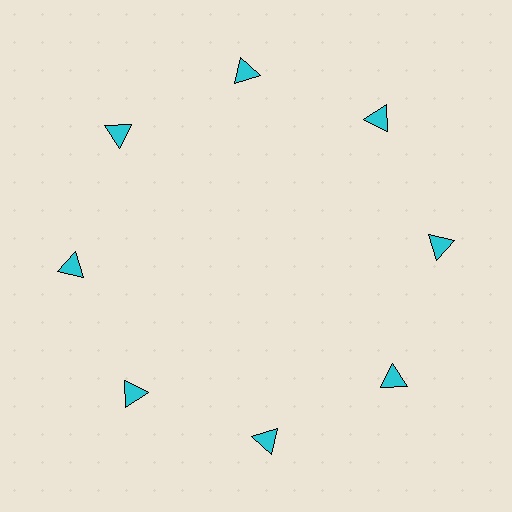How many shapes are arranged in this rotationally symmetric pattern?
There are 8 shapes, arranged in 8 groups of 1.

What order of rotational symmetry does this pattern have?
This pattern has 8-fold rotational symmetry.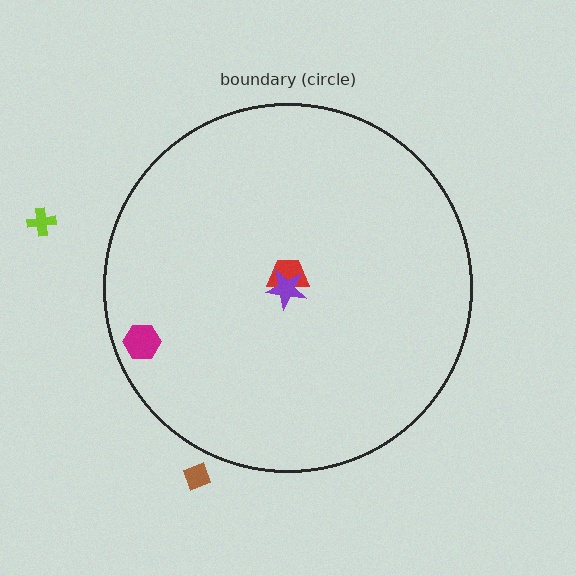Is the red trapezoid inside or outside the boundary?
Inside.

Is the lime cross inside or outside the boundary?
Outside.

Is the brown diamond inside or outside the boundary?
Outside.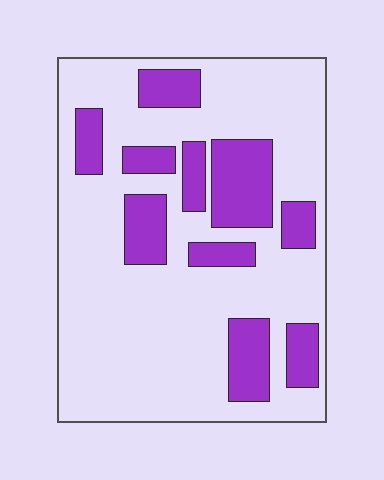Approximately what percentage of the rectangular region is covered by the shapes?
Approximately 25%.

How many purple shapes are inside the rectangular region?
10.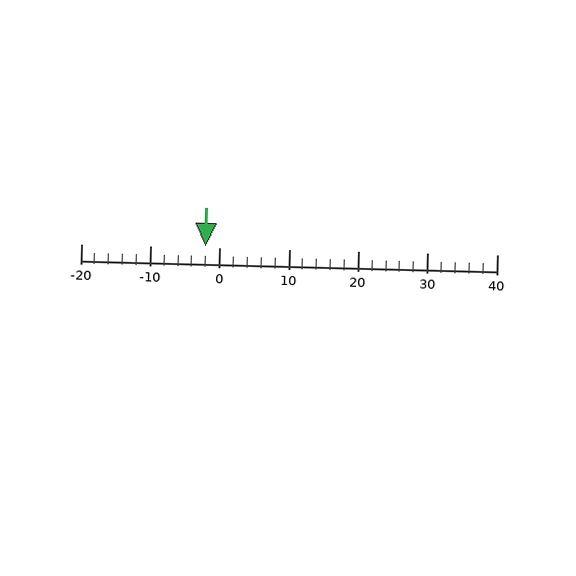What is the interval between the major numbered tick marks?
The major tick marks are spaced 10 units apart.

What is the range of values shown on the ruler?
The ruler shows values from -20 to 40.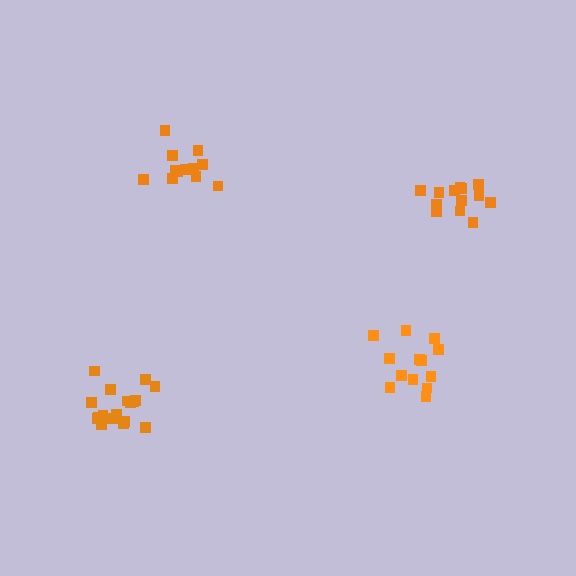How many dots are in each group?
Group 1: 13 dots, Group 2: 13 dots, Group 3: 12 dots, Group 4: 18 dots (56 total).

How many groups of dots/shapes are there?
There are 4 groups.